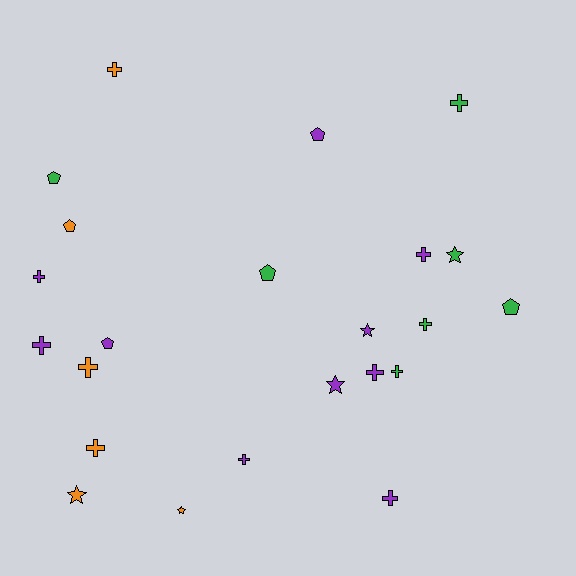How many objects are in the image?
There are 23 objects.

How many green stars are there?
There is 1 green star.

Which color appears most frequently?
Purple, with 10 objects.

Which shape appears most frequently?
Cross, with 12 objects.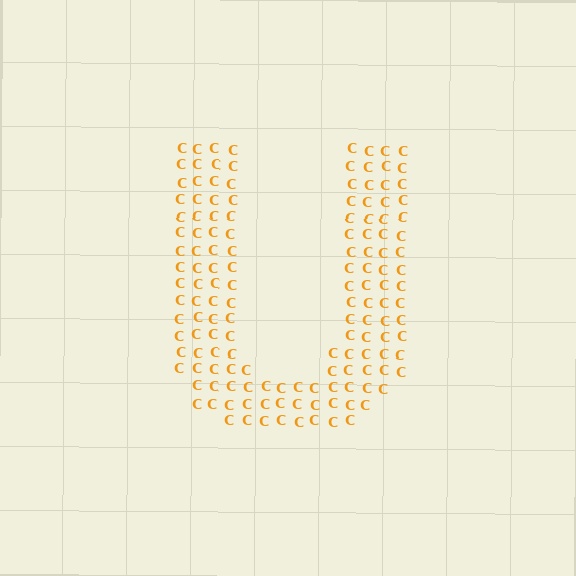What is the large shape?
The large shape is the letter U.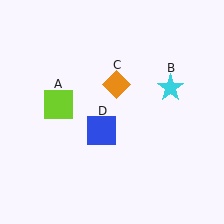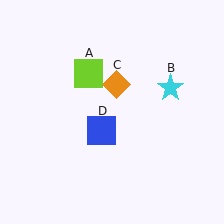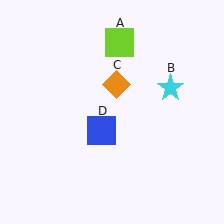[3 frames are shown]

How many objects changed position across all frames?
1 object changed position: lime square (object A).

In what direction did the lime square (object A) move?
The lime square (object A) moved up and to the right.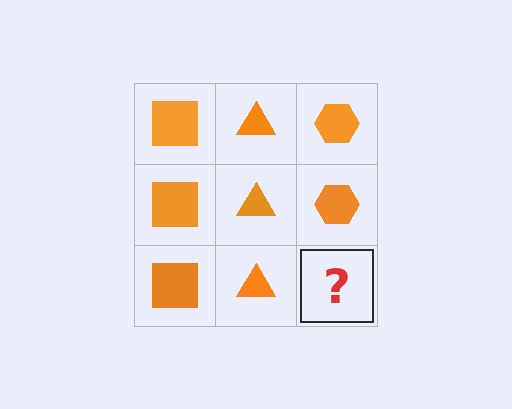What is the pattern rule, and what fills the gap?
The rule is that each column has a consistent shape. The gap should be filled with an orange hexagon.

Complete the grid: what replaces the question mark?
The question mark should be replaced with an orange hexagon.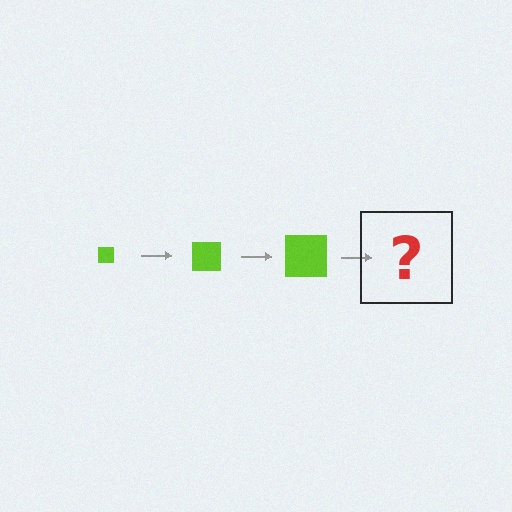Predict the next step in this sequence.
The next step is a lime square, larger than the previous one.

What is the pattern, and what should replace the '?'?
The pattern is that the square gets progressively larger each step. The '?' should be a lime square, larger than the previous one.